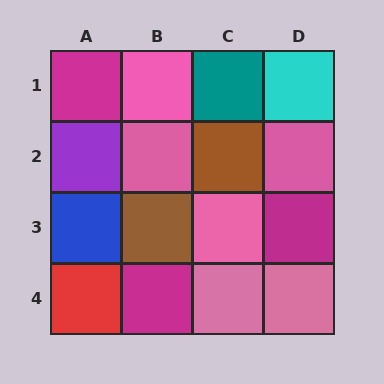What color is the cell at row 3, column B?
Brown.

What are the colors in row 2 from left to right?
Purple, pink, brown, pink.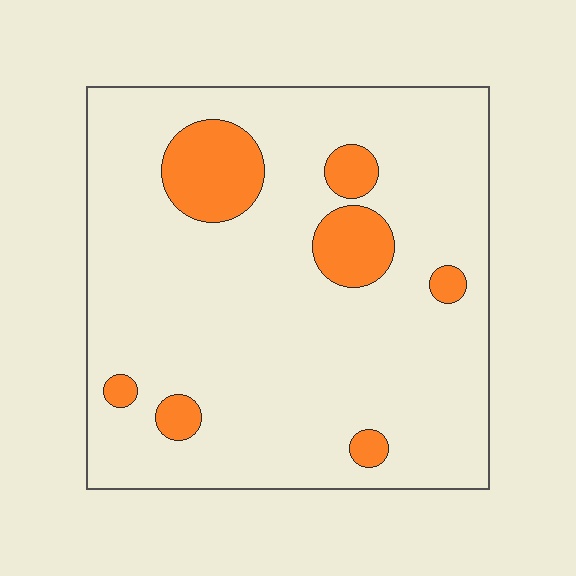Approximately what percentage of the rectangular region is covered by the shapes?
Approximately 15%.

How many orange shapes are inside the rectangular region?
7.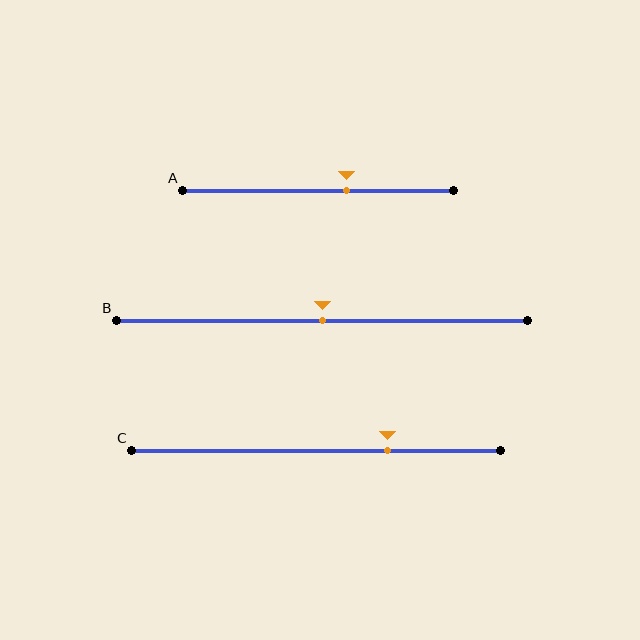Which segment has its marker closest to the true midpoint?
Segment B has its marker closest to the true midpoint.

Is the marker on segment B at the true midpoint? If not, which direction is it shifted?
Yes, the marker on segment B is at the true midpoint.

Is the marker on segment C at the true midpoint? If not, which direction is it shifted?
No, the marker on segment C is shifted to the right by about 19% of the segment length.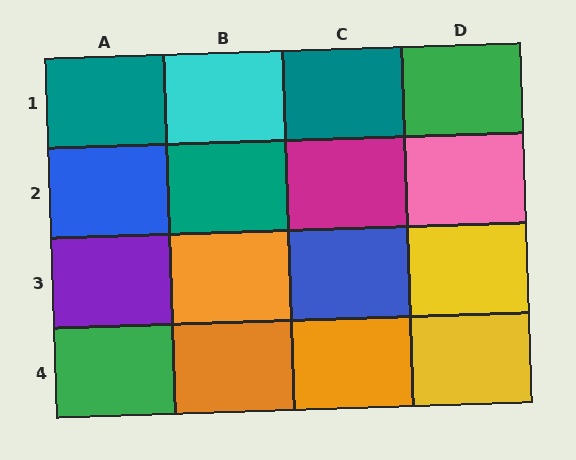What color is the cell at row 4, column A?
Green.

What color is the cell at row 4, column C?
Orange.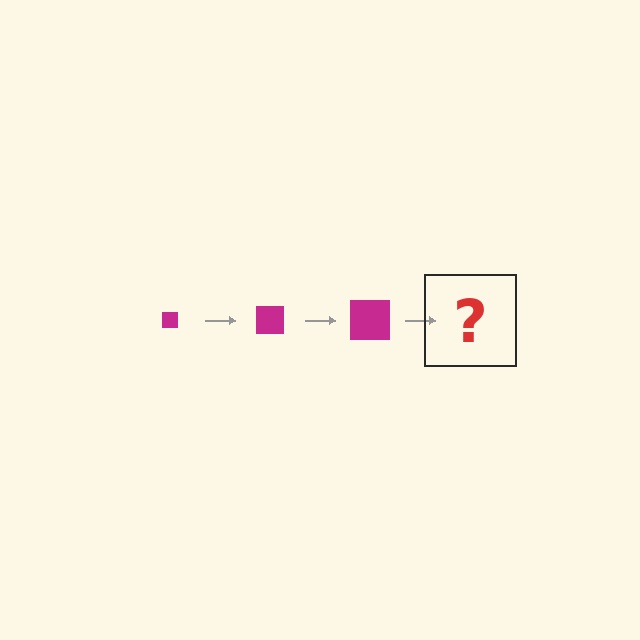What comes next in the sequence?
The next element should be a magenta square, larger than the previous one.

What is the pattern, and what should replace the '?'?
The pattern is that the square gets progressively larger each step. The '?' should be a magenta square, larger than the previous one.